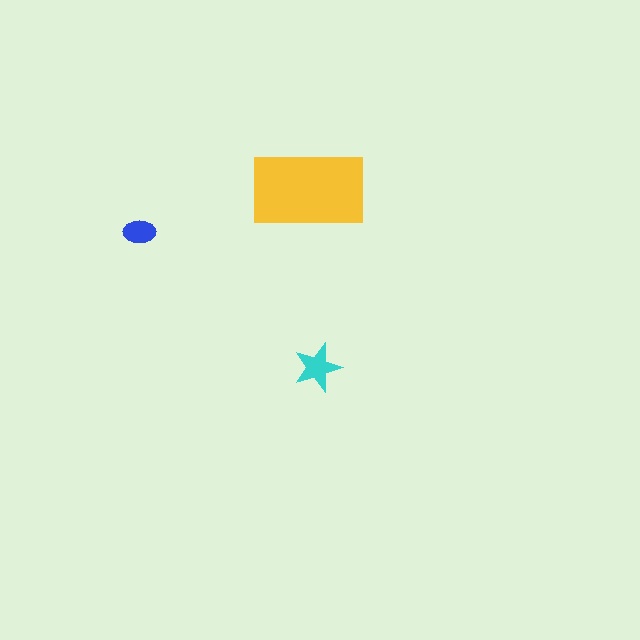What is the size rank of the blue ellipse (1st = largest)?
3rd.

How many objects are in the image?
There are 3 objects in the image.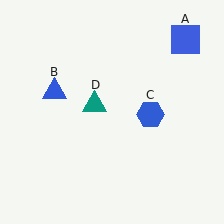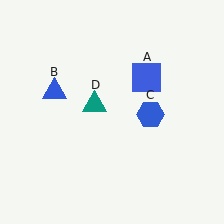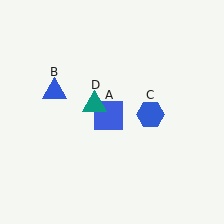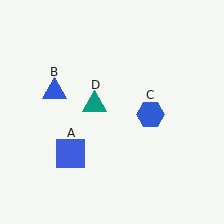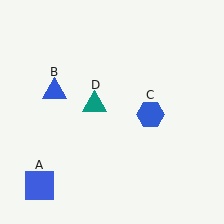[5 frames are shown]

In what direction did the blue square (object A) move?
The blue square (object A) moved down and to the left.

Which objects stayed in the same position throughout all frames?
Blue triangle (object B) and blue hexagon (object C) and teal triangle (object D) remained stationary.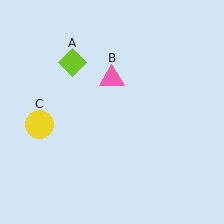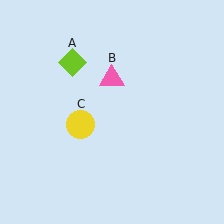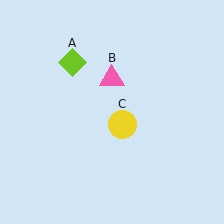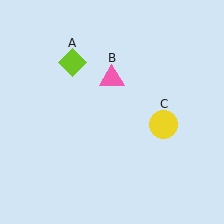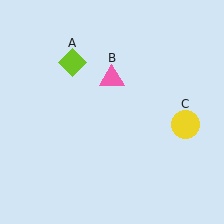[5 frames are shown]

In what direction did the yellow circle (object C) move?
The yellow circle (object C) moved right.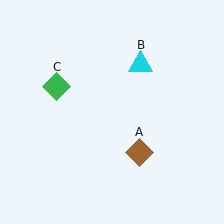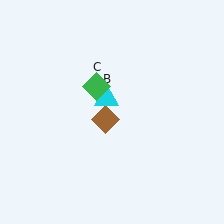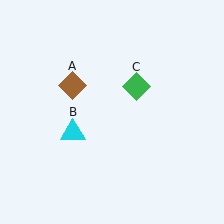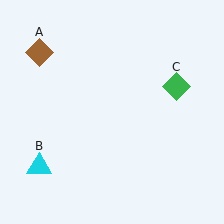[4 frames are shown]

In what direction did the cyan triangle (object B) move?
The cyan triangle (object B) moved down and to the left.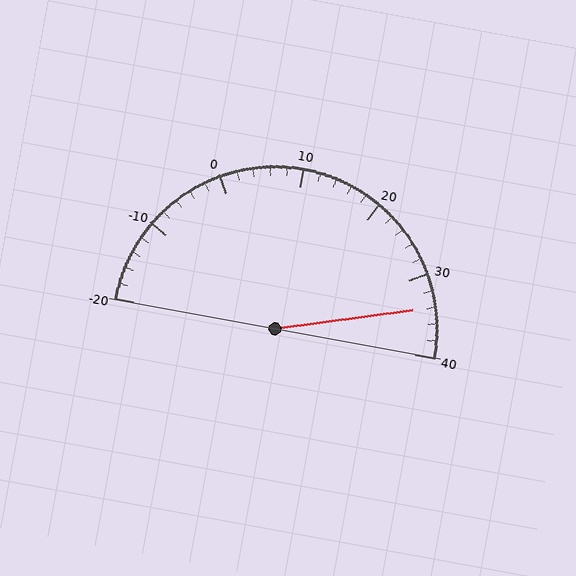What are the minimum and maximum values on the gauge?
The gauge ranges from -20 to 40.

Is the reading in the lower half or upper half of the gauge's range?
The reading is in the upper half of the range (-20 to 40).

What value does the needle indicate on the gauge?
The needle indicates approximately 34.